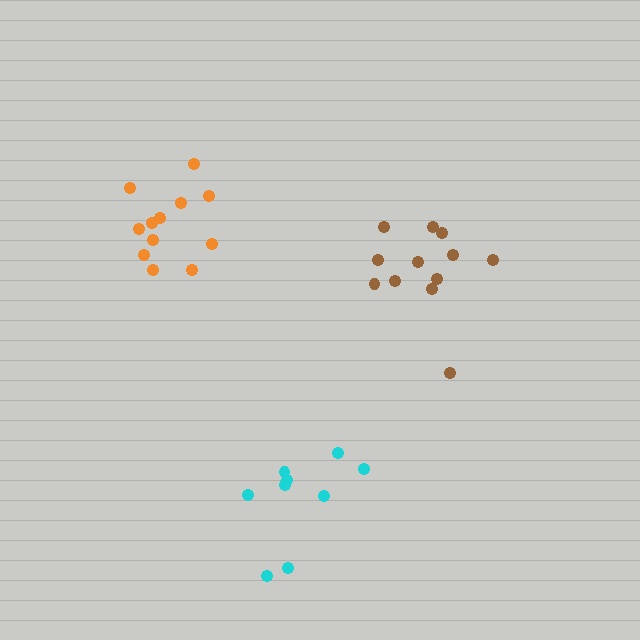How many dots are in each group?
Group 1: 12 dots, Group 2: 12 dots, Group 3: 9 dots (33 total).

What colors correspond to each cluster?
The clusters are colored: brown, orange, cyan.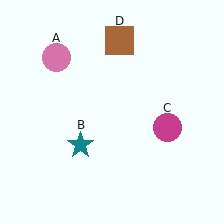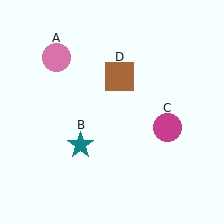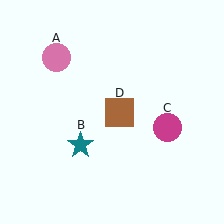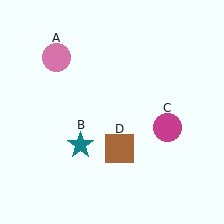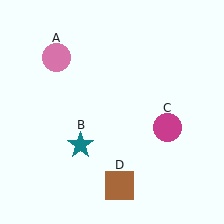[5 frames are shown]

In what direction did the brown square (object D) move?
The brown square (object D) moved down.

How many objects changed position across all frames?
1 object changed position: brown square (object D).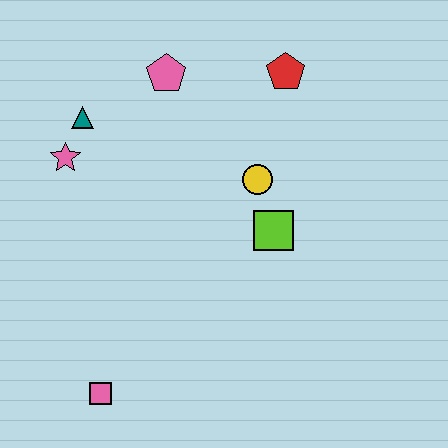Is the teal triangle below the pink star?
No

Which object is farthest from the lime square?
The pink square is farthest from the lime square.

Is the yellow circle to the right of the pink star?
Yes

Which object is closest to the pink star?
The teal triangle is closest to the pink star.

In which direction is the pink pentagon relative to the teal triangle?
The pink pentagon is to the right of the teal triangle.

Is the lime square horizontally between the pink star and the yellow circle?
No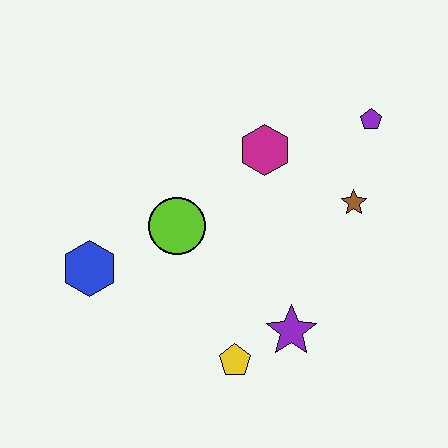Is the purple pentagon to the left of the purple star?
No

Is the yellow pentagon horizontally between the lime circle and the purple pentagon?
Yes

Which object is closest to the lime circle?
The blue hexagon is closest to the lime circle.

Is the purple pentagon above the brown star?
Yes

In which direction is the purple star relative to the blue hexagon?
The purple star is to the right of the blue hexagon.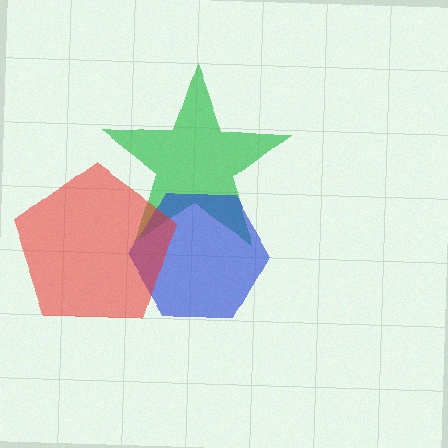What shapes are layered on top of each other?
The layered shapes are: a green star, a blue hexagon, a red pentagon.